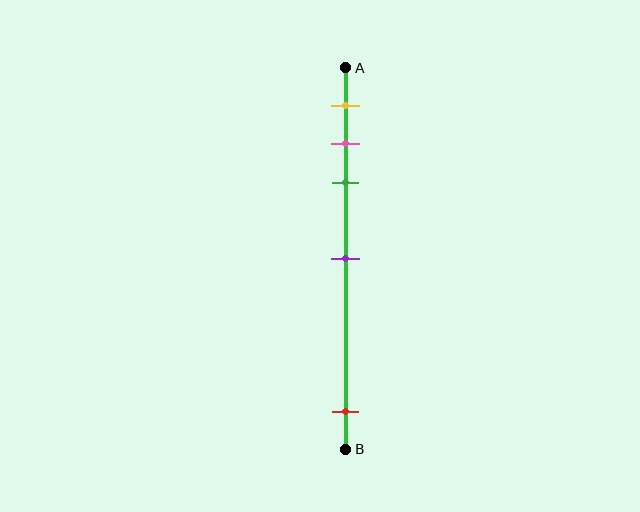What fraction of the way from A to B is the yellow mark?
The yellow mark is approximately 10% (0.1) of the way from A to B.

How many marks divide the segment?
There are 5 marks dividing the segment.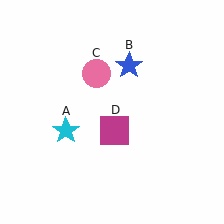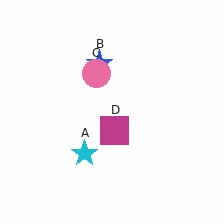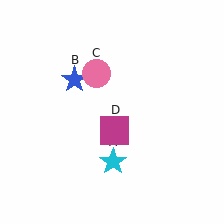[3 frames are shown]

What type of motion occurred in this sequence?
The cyan star (object A), blue star (object B) rotated counterclockwise around the center of the scene.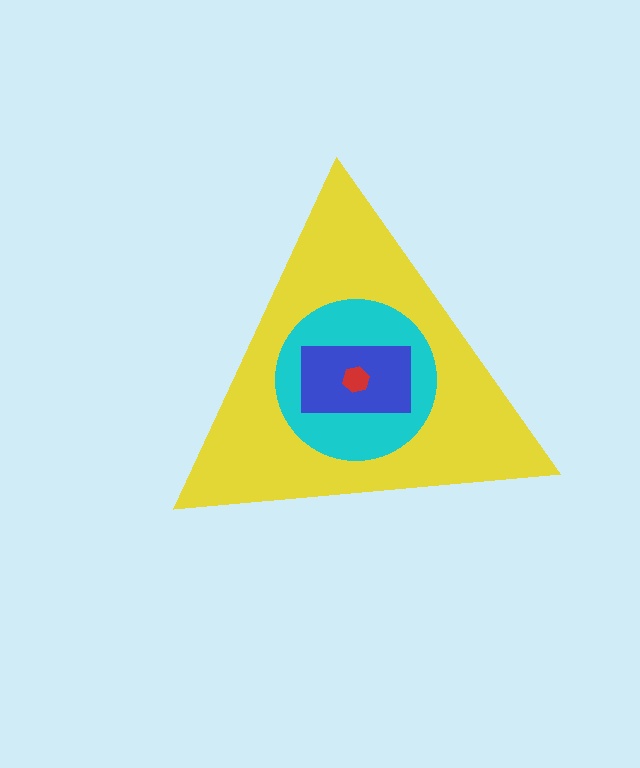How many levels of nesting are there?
4.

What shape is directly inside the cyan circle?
The blue rectangle.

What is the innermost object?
The red hexagon.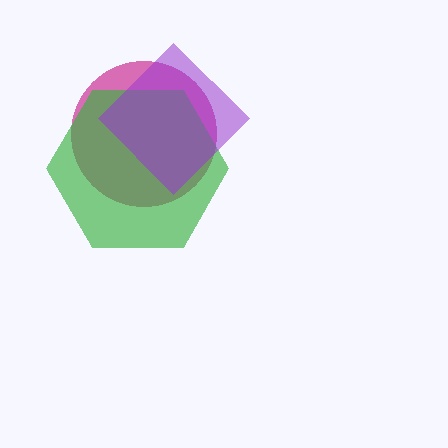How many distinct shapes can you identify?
There are 3 distinct shapes: a magenta circle, a green hexagon, a purple diamond.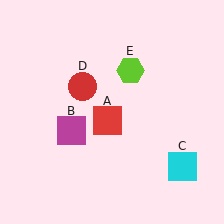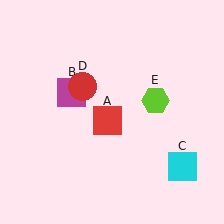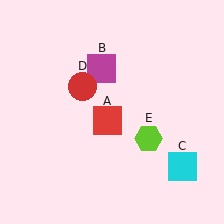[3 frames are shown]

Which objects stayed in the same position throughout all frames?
Red square (object A) and cyan square (object C) and red circle (object D) remained stationary.